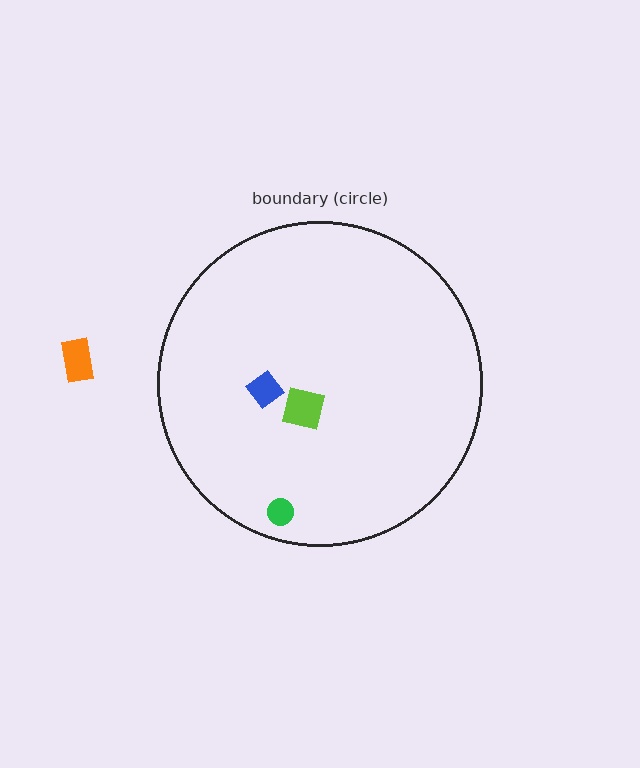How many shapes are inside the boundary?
3 inside, 1 outside.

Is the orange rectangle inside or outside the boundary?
Outside.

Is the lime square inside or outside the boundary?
Inside.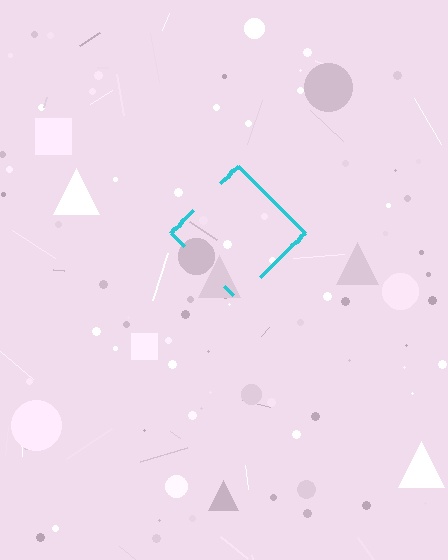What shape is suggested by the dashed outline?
The dashed outline suggests a diamond.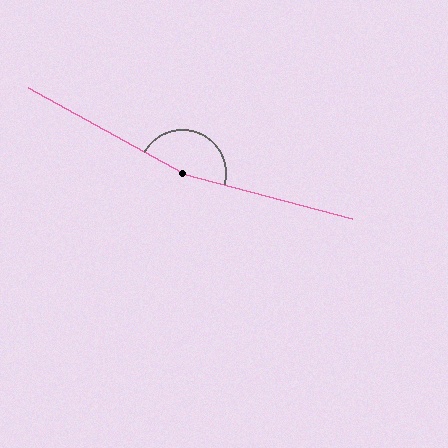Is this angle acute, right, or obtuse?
It is obtuse.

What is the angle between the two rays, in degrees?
Approximately 166 degrees.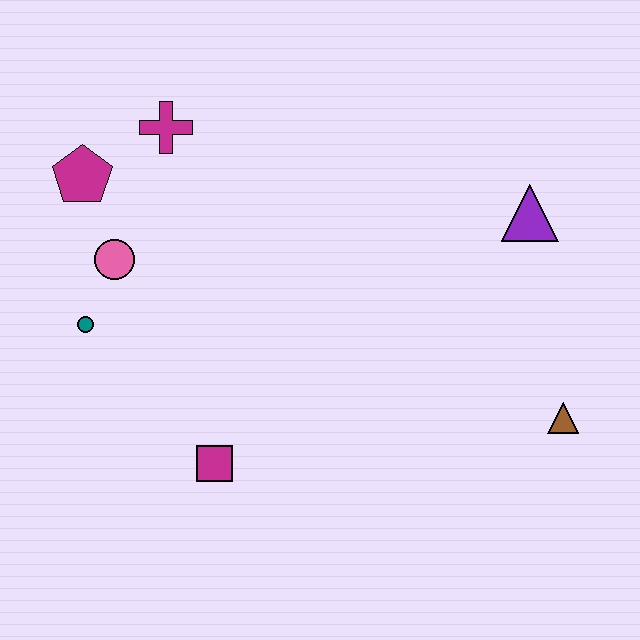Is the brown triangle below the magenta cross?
Yes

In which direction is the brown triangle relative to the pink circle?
The brown triangle is to the right of the pink circle.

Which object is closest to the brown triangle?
The purple triangle is closest to the brown triangle.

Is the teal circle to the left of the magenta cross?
Yes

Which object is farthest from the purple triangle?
The teal circle is farthest from the purple triangle.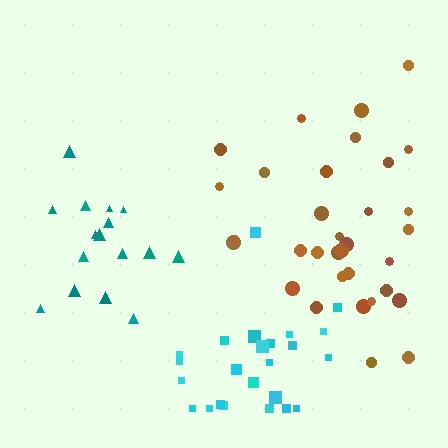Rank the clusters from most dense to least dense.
cyan, brown, teal.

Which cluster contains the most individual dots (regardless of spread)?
Brown (33).